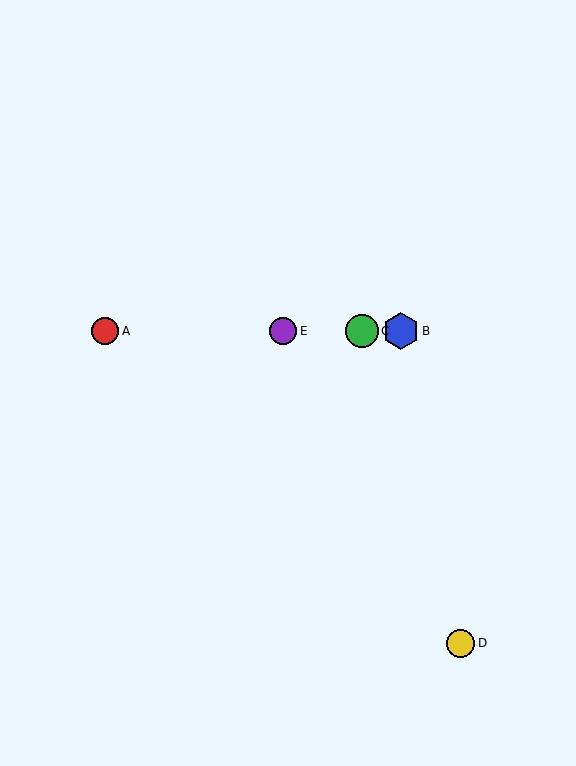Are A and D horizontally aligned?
No, A is at y≈331 and D is at y≈643.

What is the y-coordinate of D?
Object D is at y≈643.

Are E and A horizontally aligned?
Yes, both are at y≈331.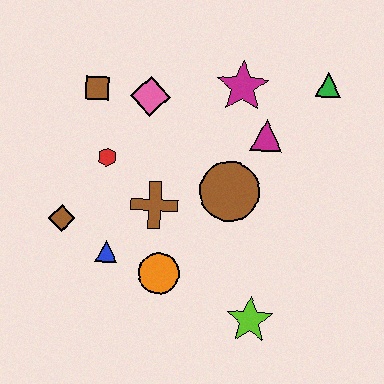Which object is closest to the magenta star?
The magenta triangle is closest to the magenta star.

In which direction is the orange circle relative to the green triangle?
The orange circle is below the green triangle.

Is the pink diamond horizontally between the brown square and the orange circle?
Yes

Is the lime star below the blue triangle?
Yes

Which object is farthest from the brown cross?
The green triangle is farthest from the brown cross.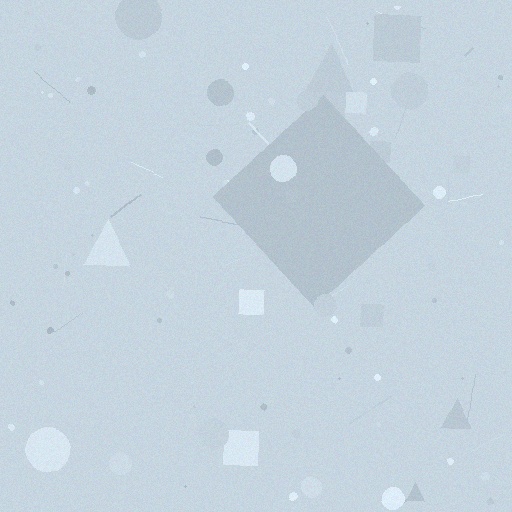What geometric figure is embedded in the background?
A diamond is embedded in the background.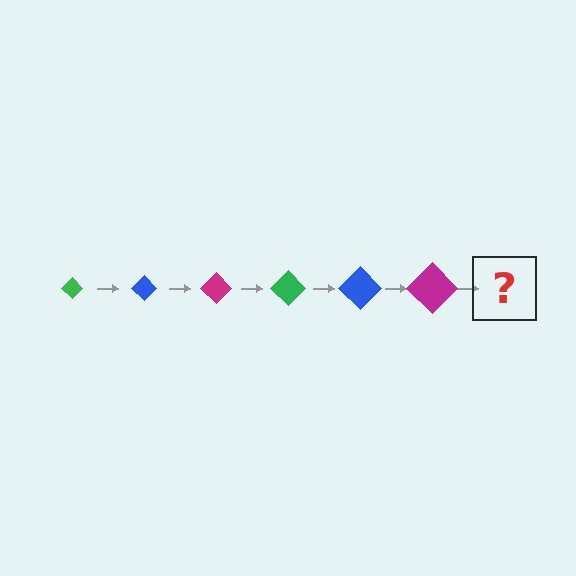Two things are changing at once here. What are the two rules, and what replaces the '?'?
The two rules are that the diamond grows larger each step and the color cycles through green, blue, and magenta. The '?' should be a green diamond, larger than the previous one.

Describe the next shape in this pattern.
It should be a green diamond, larger than the previous one.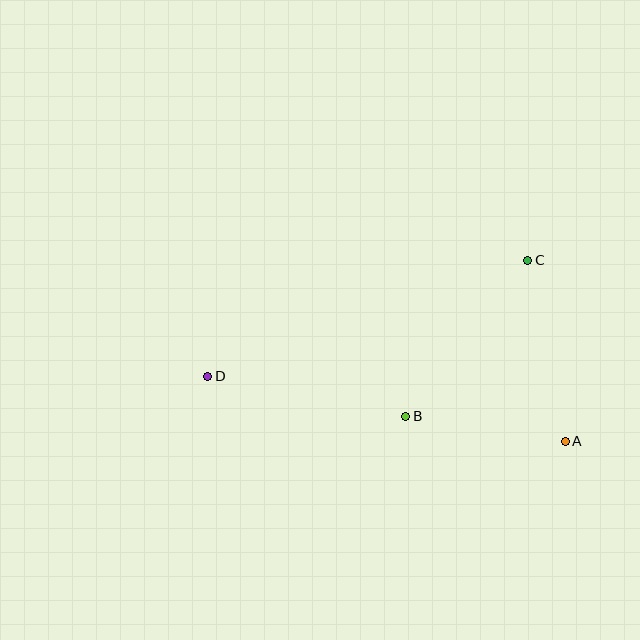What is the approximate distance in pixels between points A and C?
The distance between A and C is approximately 185 pixels.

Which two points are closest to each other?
Points A and B are closest to each other.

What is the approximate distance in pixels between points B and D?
The distance between B and D is approximately 202 pixels.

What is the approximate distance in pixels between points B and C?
The distance between B and C is approximately 198 pixels.